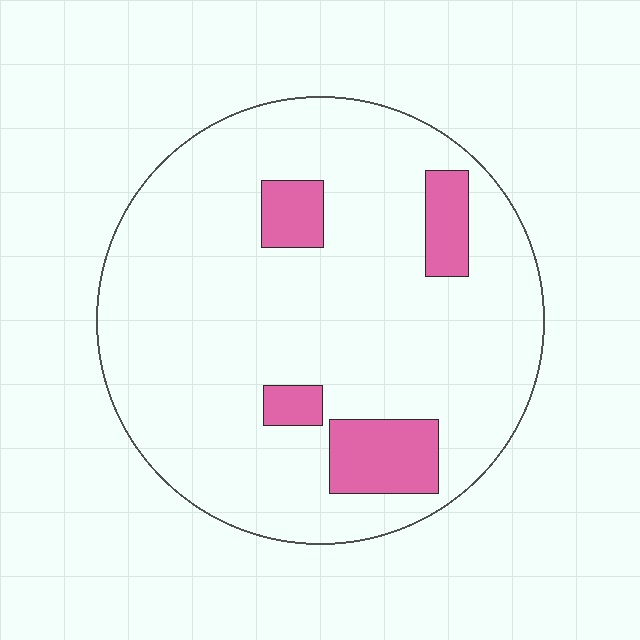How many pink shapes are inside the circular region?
4.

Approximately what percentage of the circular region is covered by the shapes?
Approximately 10%.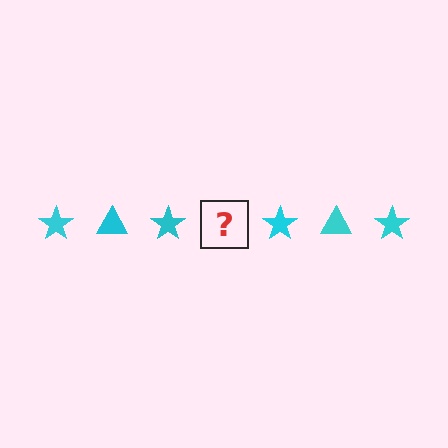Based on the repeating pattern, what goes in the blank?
The blank should be a cyan triangle.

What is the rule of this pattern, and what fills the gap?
The rule is that the pattern cycles through star, triangle shapes in cyan. The gap should be filled with a cyan triangle.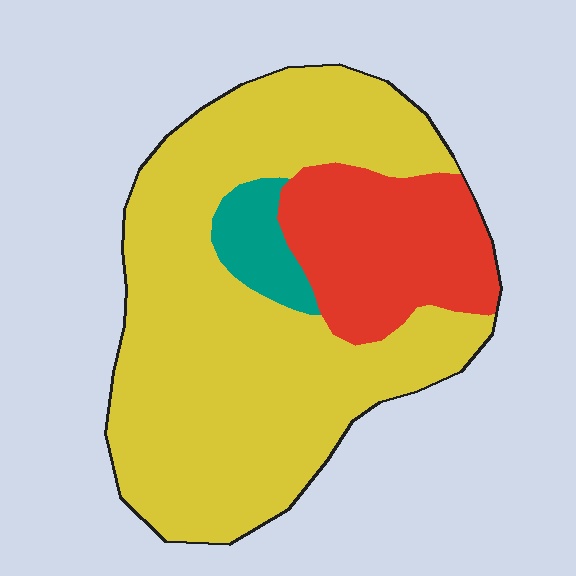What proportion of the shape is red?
Red takes up between a sixth and a third of the shape.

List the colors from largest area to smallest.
From largest to smallest: yellow, red, teal.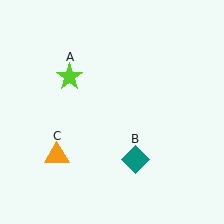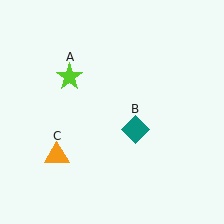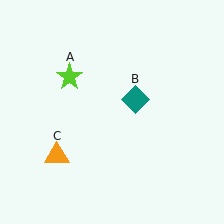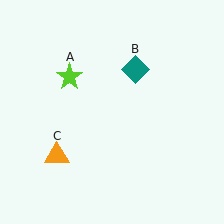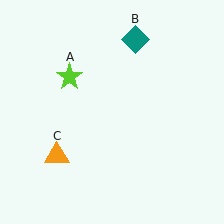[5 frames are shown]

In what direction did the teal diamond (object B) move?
The teal diamond (object B) moved up.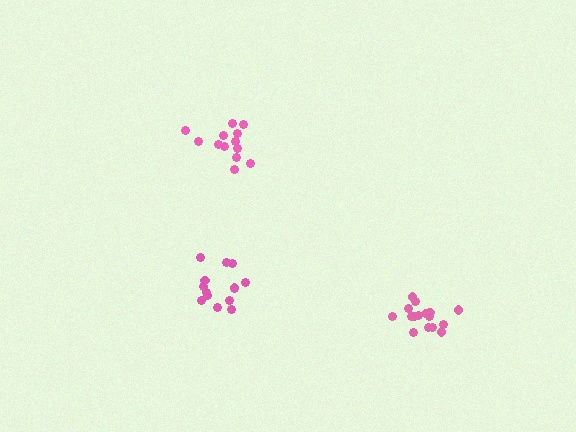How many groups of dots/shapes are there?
There are 3 groups.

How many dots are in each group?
Group 1: 14 dots, Group 2: 13 dots, Group 3: 16 dots (43 total).